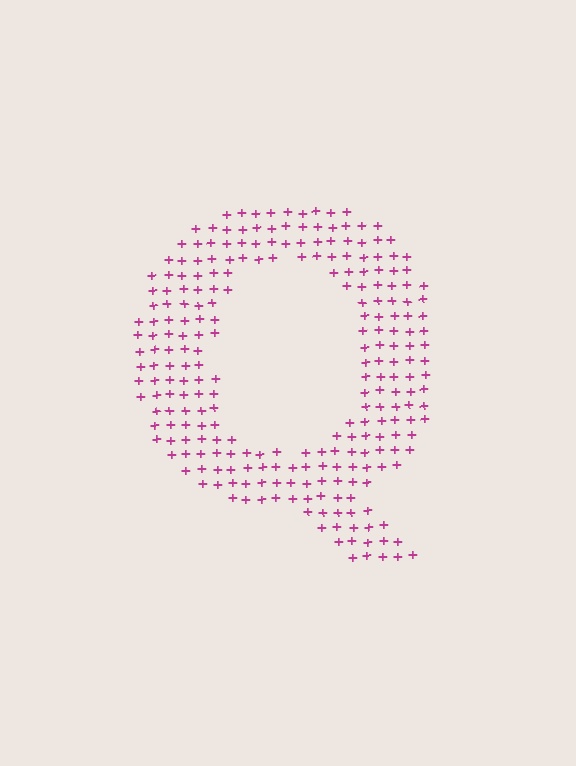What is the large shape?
The large shape is the letter Q.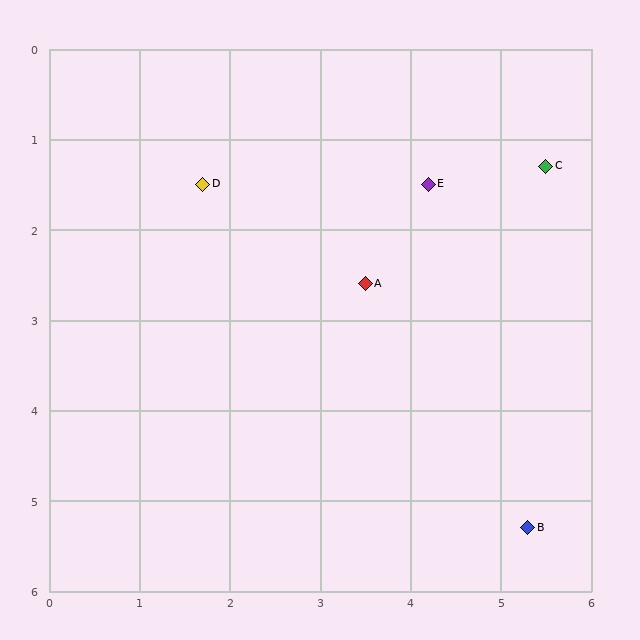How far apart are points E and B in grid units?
Points E and B are about 4.0 grid units apart.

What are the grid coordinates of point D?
Point D is at approximately (1.7, 1.5).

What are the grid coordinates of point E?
Point E is at approximately (4.2, 1.5).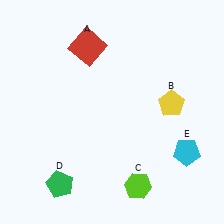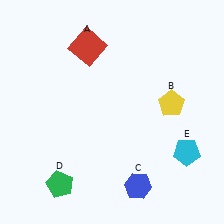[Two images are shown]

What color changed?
The hexagon (C) changed from lime in Image 1 to blue in Image 2.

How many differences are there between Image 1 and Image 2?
There is 1 difference between the two images.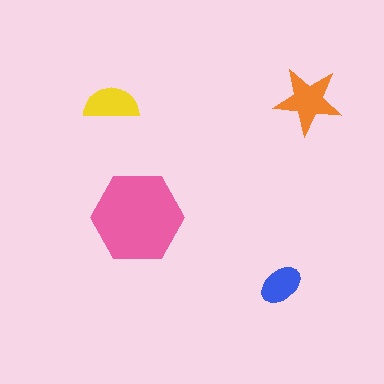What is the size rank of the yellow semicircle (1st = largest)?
3rd.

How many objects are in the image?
There are 4 objects in the image.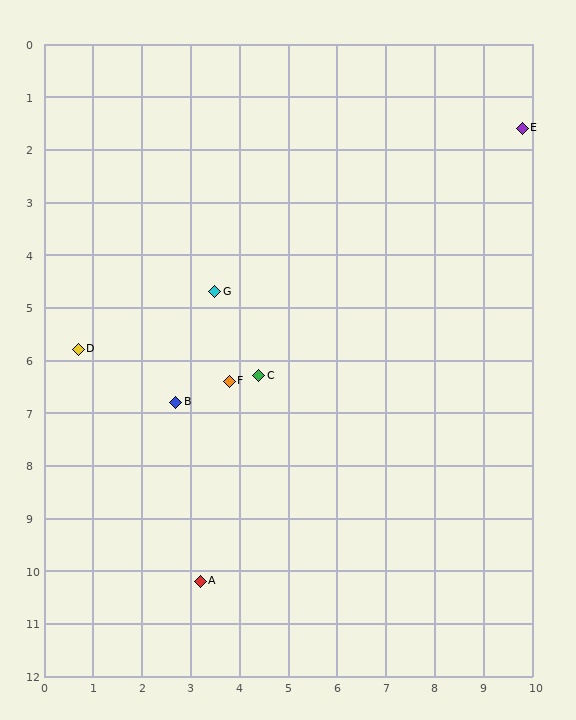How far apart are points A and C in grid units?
Points A and C are about 4.1 grid units apart.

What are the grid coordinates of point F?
Point F is at approximately (3.8, 6.4).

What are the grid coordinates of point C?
Point C is at approximately (4.4, 6.3).